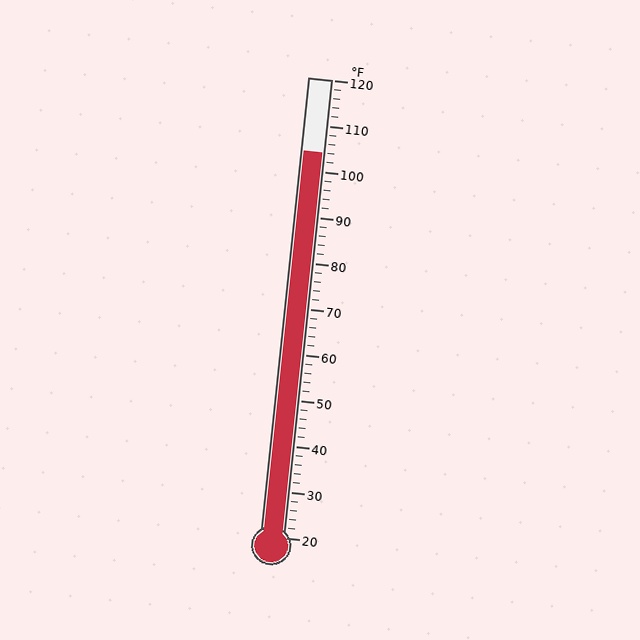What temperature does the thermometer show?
The thermometer shows approximately 104°F.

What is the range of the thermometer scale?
The thermometer scale ranges from 20°F to 120°F.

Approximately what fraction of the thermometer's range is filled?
The thermometer is filled to approximately 85% of its range.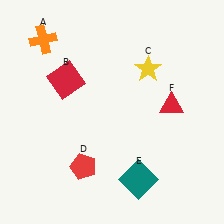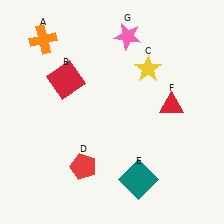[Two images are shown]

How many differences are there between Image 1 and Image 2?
There is 1 difference between the two images.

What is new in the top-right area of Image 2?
A pink star (G) was added in the top-right area of Image 2.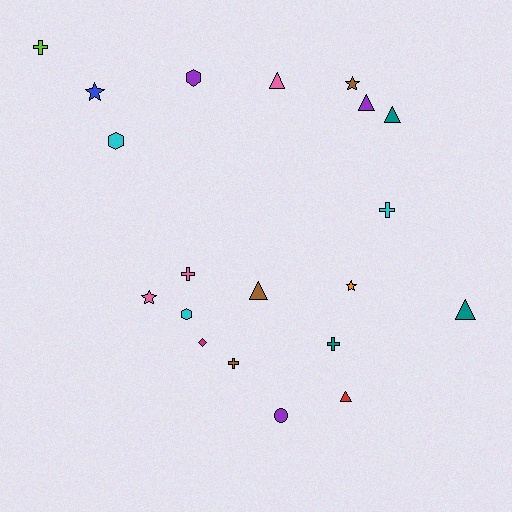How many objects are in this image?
There are 20 objects.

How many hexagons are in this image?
There are 3 hexagons.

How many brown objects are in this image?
There are 3 brown objects.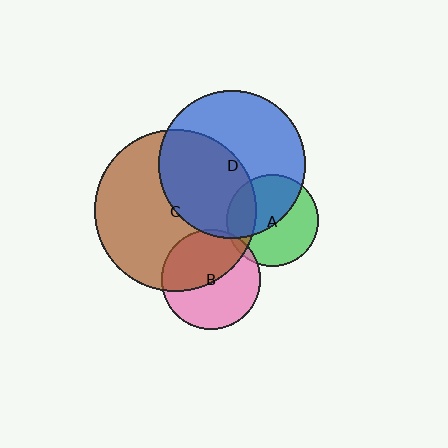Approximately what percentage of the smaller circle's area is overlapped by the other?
Approximately 25%.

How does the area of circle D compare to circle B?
Approximately 2.2 times.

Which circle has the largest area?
Circle C (brown).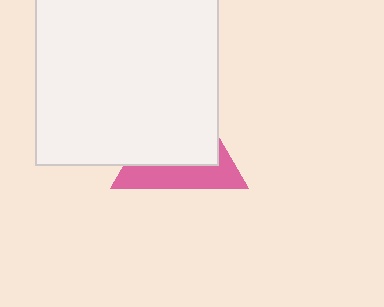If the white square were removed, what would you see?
You would see the complete pink triangle.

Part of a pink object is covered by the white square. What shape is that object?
It is a triangle.